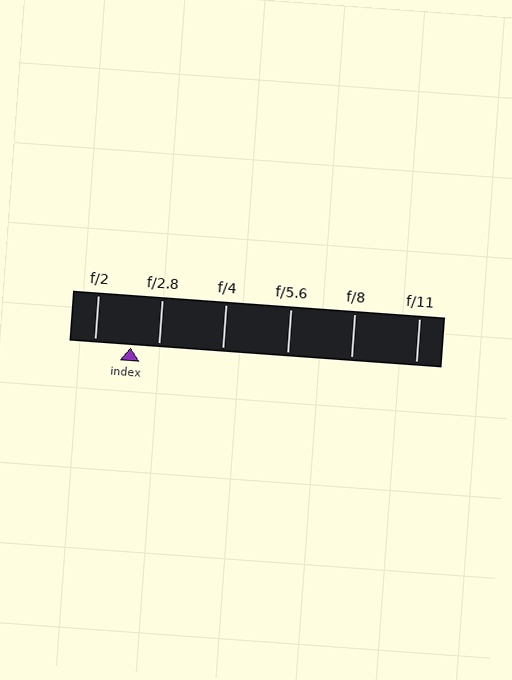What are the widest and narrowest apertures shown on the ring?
The widest aperture shown is f/2 and the narrowest is f/11.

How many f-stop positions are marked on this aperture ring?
There are 6 f-stop positions marked.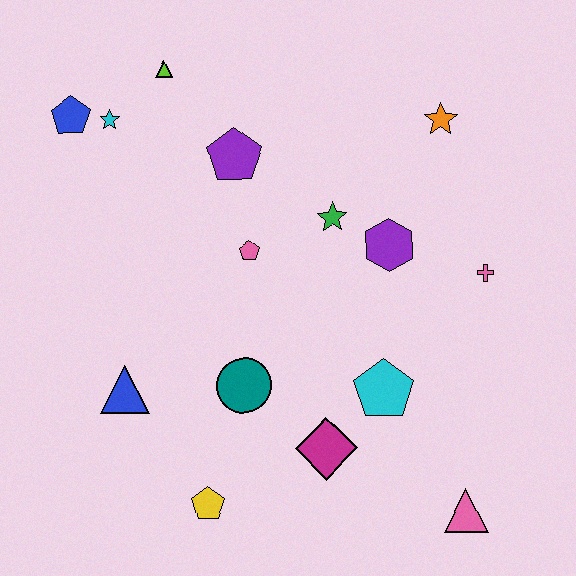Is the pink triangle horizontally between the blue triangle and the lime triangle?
No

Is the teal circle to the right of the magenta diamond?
No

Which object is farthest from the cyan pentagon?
The blue pentagon is farthest from the cyan pentagon.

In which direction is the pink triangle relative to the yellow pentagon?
The pink triangle is to the right of the yellow pentagon.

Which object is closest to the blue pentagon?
The cyan star is closest to the blue pentagon.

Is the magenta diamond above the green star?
No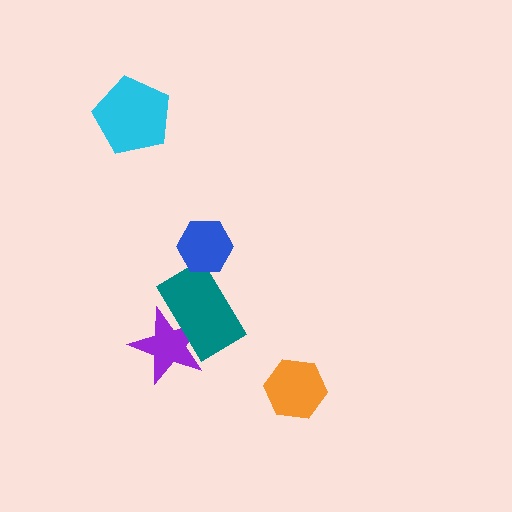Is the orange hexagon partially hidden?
No, no other shape covers it.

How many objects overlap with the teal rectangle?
2 objects overlap with the teal rectangle.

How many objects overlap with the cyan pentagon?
0 objects overlap with the cyan pentagon.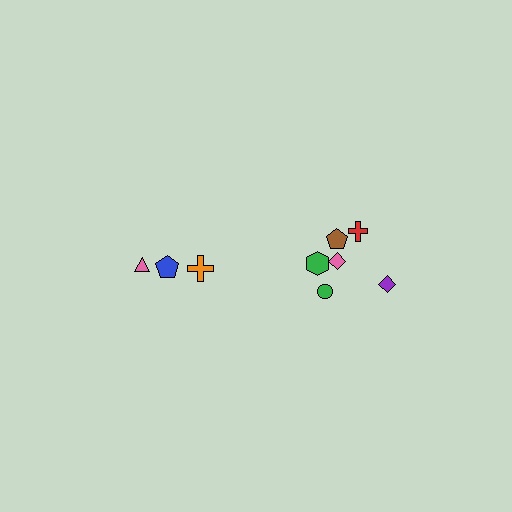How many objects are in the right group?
There are 6 objects.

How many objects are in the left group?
There are 3 objects.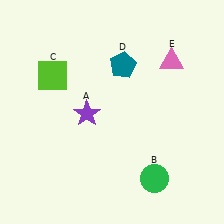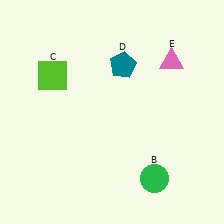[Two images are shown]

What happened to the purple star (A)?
The purple star (A) was removed in Image 2. It was in the bottom-left area of Image 1.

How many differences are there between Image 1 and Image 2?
There is 1 difference between the two images.